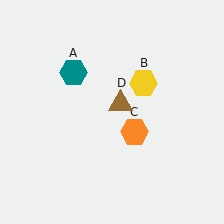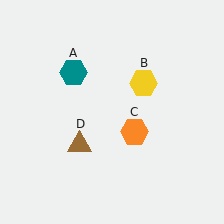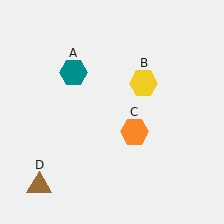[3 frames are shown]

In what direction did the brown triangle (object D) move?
The brown triangle (object D) moved down and to the left.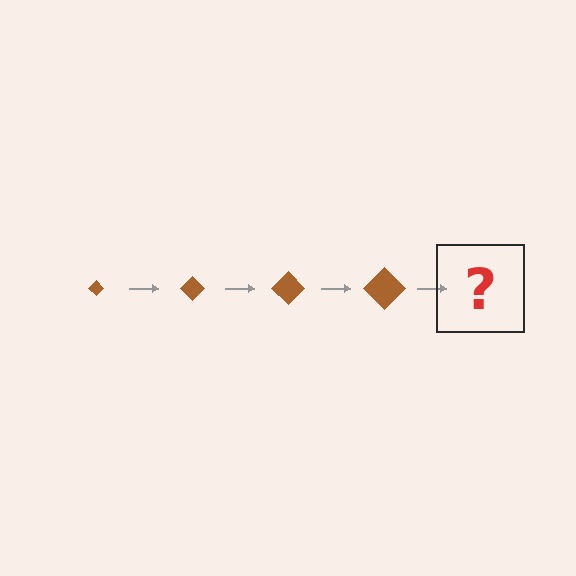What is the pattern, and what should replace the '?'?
The pattern is that the diamond gets progressively larger each step. The '?' should be a brown diamond, larger than the previous one.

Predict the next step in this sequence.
The next step is a brown diamond, larger than the previous one.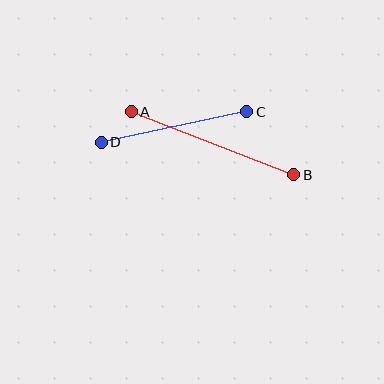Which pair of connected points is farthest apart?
Points A and B are farthest apart.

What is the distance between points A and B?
The distance is approximately 174 pixels.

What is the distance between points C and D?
The distance is approximately 149 pixels.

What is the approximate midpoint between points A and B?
The midpoint is at approximately (213, 143) pixels.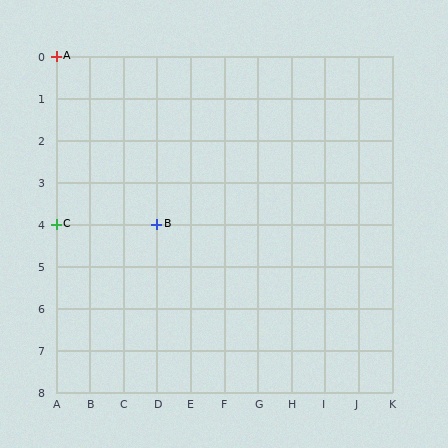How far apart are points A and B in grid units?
Points A and B are 3 columns and 4 rows apart (about 5.0 grid units diagonally).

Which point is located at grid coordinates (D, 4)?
Point B is at (D, 4).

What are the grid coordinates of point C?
Point C is at grid coordinates (A, 4).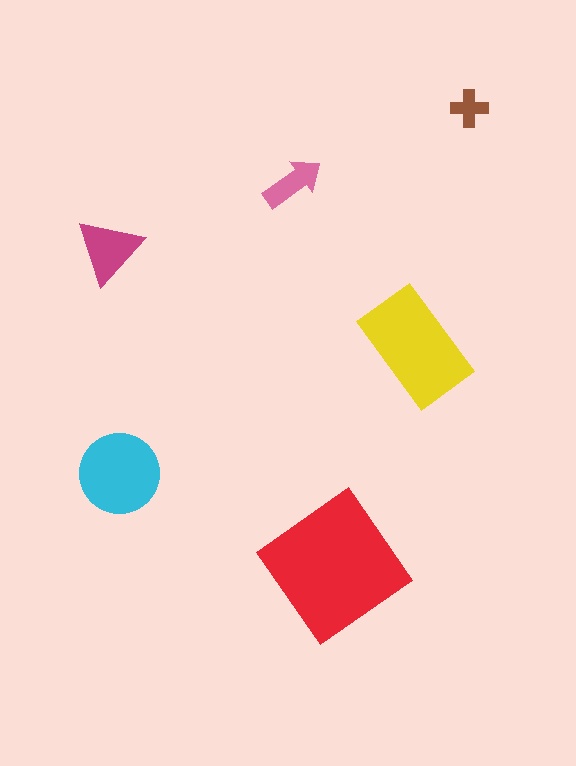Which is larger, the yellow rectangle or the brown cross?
The yellow rectangle.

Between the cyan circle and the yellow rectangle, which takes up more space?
The yellow rectangle.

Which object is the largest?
The red diamond.